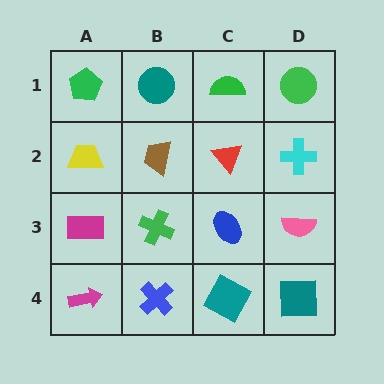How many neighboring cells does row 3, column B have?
4.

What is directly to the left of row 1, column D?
A green semicircle.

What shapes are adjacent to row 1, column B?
A brown trapezoid (row 2, column B), a green pentagon (row 1, column A), a green semicircle (row 1, column C).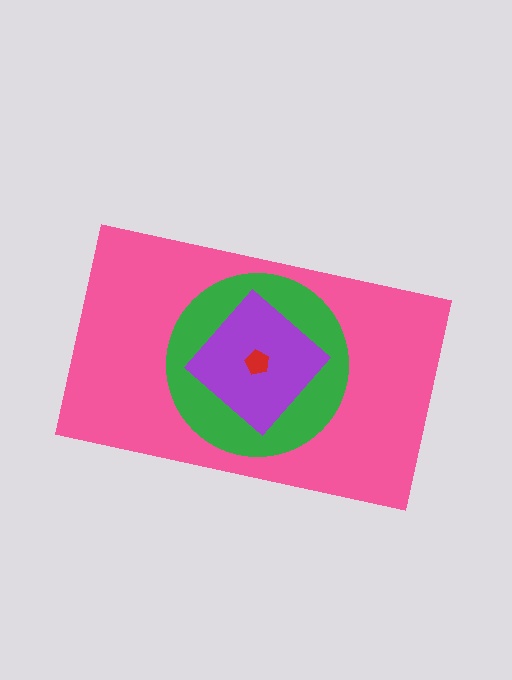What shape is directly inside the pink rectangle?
The green circle.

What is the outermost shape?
The pink rectangle.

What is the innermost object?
The red pentagon.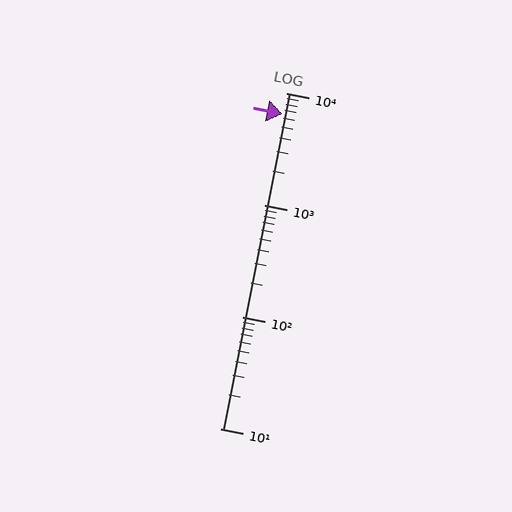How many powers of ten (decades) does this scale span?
The scale spans 3 decades, from 10 to 10000.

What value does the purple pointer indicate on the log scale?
The pointer indicates approximately 6500.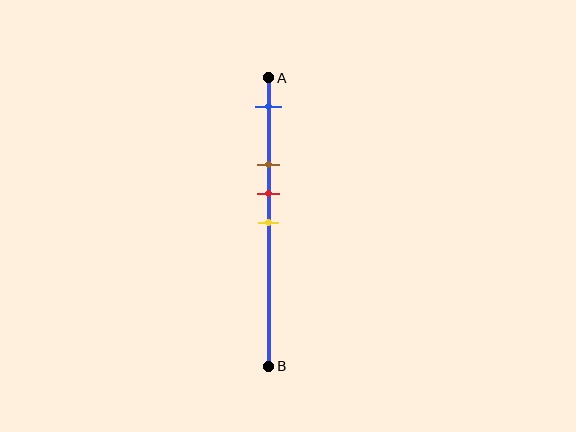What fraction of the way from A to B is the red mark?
The red mark is approximately 40% (0.4) of the way from A to B.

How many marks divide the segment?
There are 4 marks dividing the segment.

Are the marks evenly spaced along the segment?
No, the marks are not evenly spaced.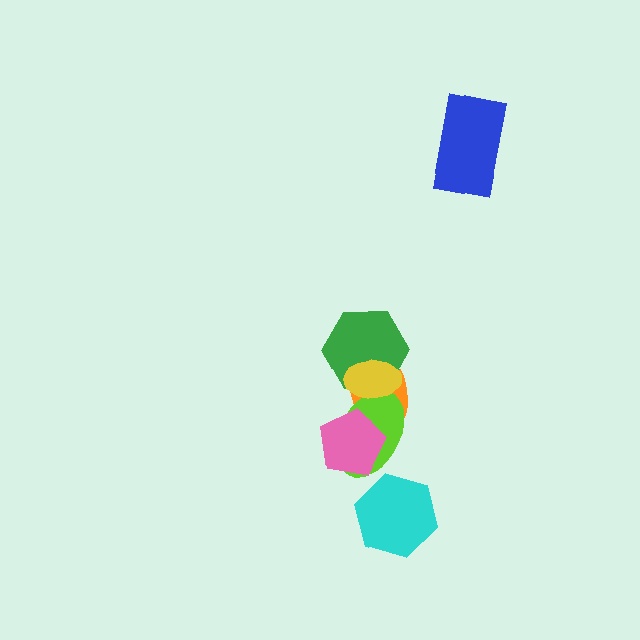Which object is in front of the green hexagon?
The yellow ellipse is in front of the green hexagon.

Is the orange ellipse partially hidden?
Yes, it is partially covered by another shape.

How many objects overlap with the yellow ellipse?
3 objects overlap with the yellow ellipse.